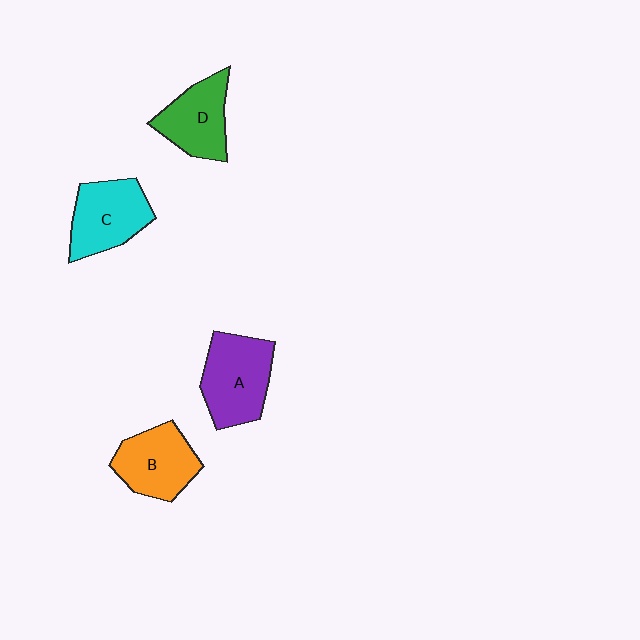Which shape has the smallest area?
Shape D (green).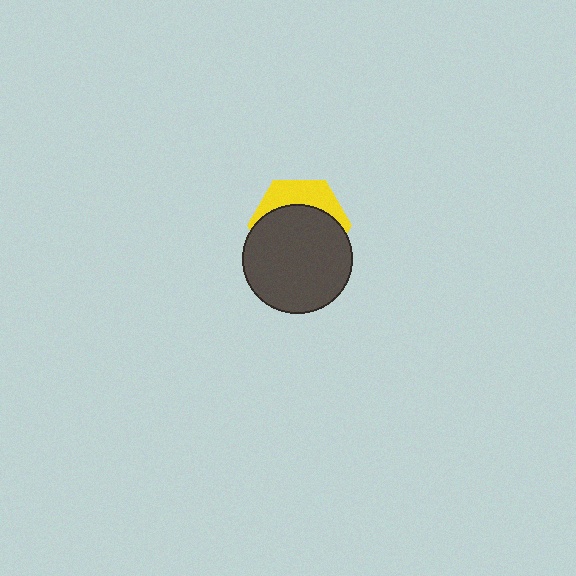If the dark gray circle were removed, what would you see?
You would see the complete yellow hexagon.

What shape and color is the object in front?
The object in front is a dark gray circle.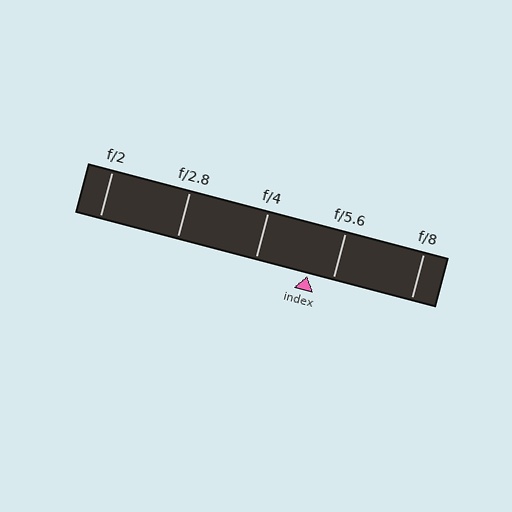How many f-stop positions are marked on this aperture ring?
There are 5 f-stop positions marked.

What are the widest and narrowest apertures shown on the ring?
The widest aperture shown is f/2 and the narrowest is f/8.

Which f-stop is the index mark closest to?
The index mark is closest to f/5.6.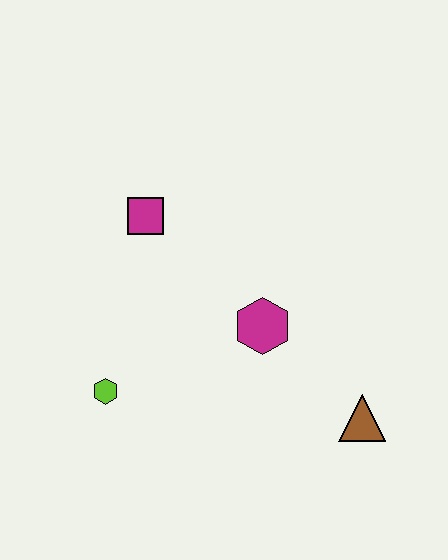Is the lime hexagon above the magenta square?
No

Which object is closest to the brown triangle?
The magenta hexagon is closest to the brown triangle.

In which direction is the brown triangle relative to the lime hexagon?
The brown triangle is to the right of the lime hexagon.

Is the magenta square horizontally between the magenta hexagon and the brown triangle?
No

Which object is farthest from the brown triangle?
The magenta square is farthest from the brown triangle.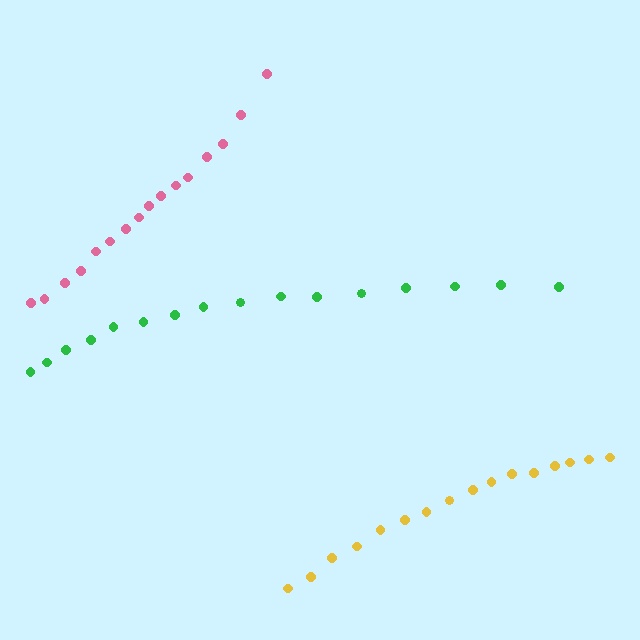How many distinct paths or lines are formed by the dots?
There are 3 distinct paths.